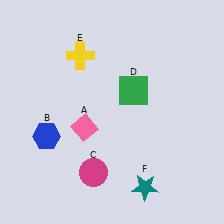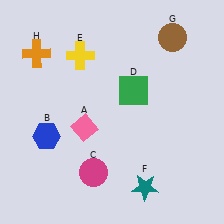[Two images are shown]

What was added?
A brown circle (G), an orange cross (H) were added in Image 2.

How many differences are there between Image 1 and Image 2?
There are 2 differences between the two images.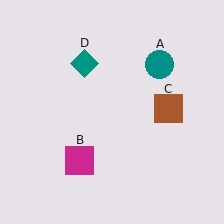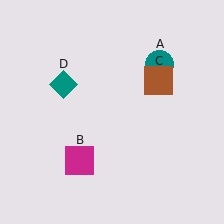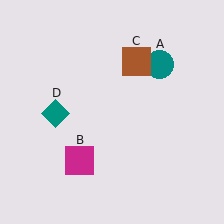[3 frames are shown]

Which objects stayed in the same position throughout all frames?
Teal circle (object A) and magenta square (object B) remained stationary.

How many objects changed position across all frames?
2 objects changed position: brown square (object C), teal diamond (object D).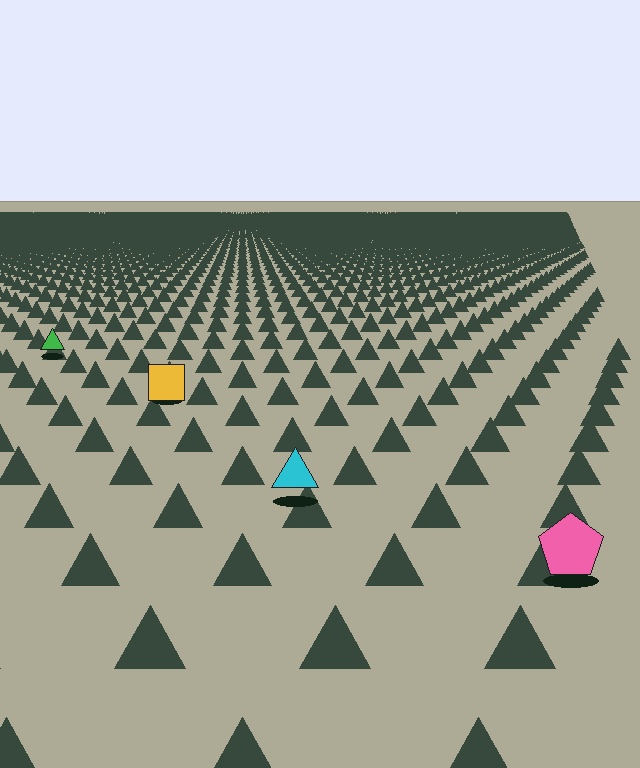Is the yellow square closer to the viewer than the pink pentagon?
No. The pink pentagon is closer — you can tell from the texture gradient: the ground texture is coarser near it.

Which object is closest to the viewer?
The pink pentagon is closest. The texture marks near it are larger and more spread out.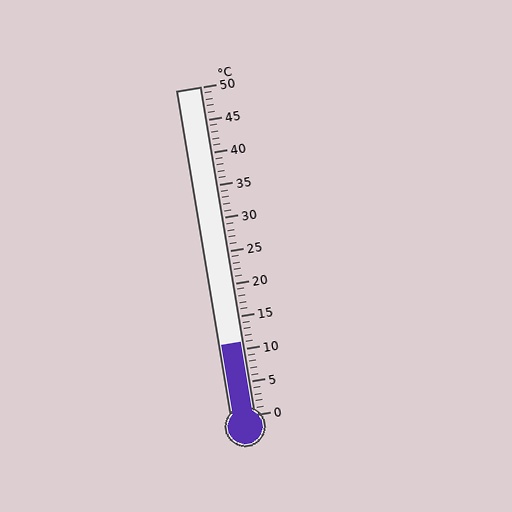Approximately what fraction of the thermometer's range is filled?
The thermometer is filled to approximately 20% of its range.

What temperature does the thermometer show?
The thermometer shows approximately 11°C.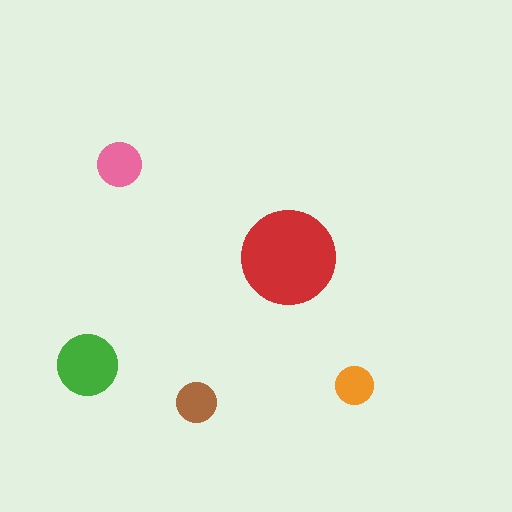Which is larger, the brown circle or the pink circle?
The pink one.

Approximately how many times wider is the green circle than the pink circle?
About 1.5 times wider.